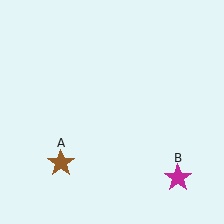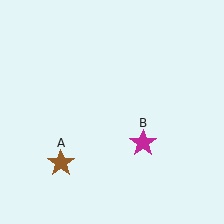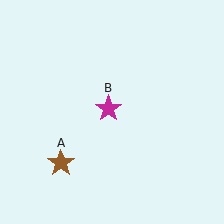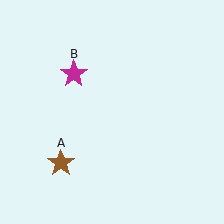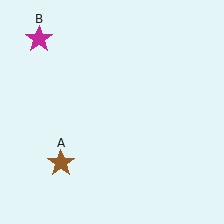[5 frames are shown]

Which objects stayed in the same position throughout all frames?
Brown star (object A) remained stationary.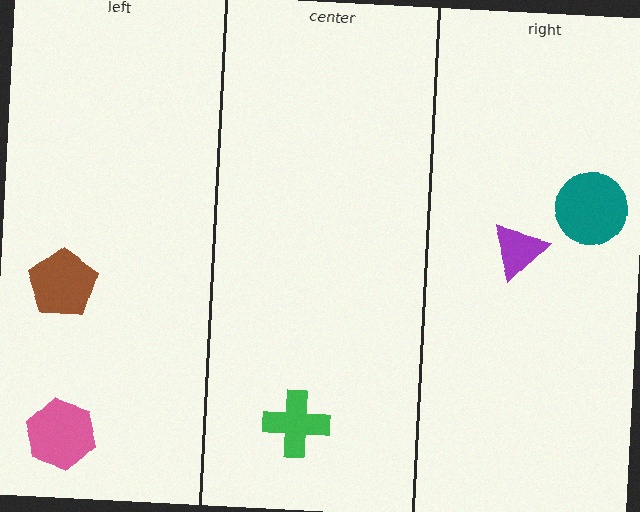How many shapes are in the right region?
2.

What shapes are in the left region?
The brown pentagon, the pink hexagon.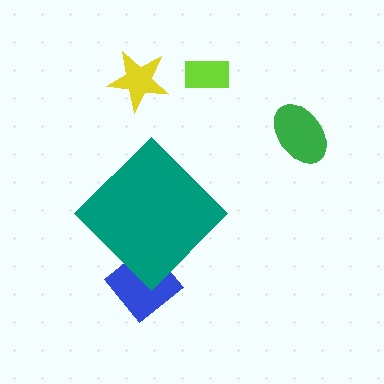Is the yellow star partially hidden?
No, the yellow star is fully visible.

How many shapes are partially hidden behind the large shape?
1 shape is partially hidden.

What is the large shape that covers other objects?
A teal diamond.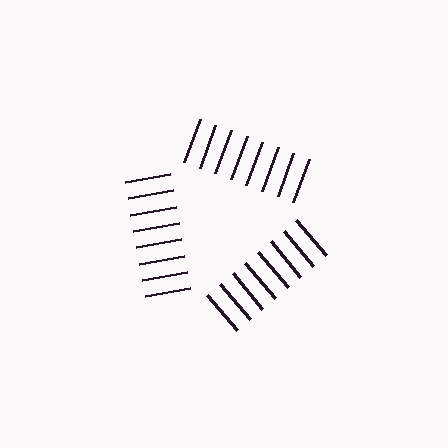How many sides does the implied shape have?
3 sides — the line-ends trace a triangle.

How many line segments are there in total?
24 — 8 along each of the 3 edges.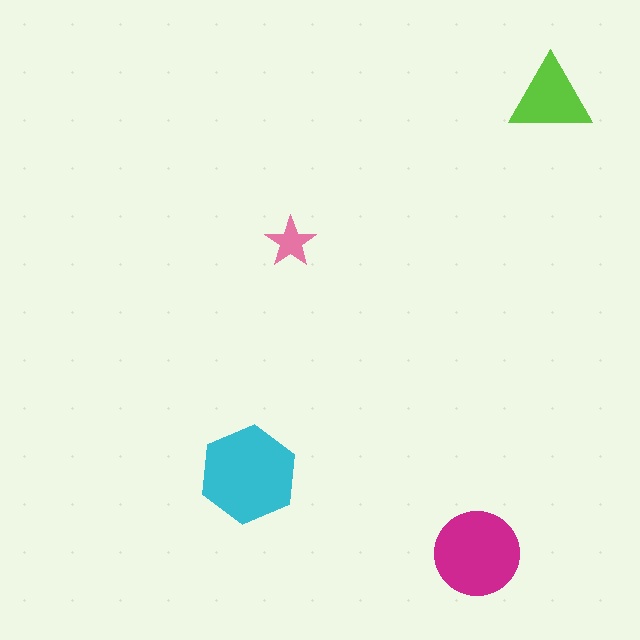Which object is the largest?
The cyan hexagon.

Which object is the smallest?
The pink star.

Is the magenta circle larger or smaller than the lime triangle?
Larger.